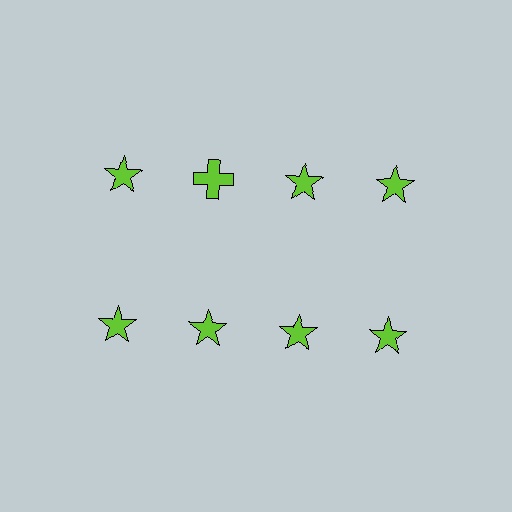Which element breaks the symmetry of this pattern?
The lime cross in the top row, second from left column breaks the symmetry. All other shapes are lime stars.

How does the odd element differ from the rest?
It has a different shape: cross instead of star.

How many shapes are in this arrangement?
There are 8 shapes arranged in a grid pattern.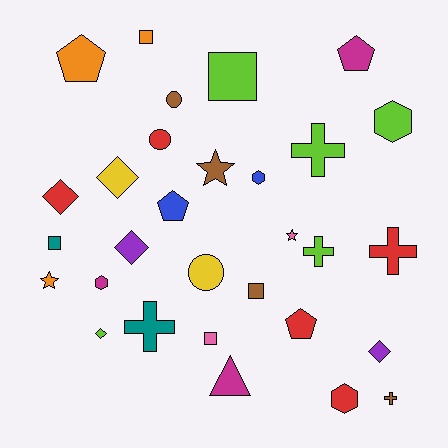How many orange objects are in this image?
There are 3 orange objects.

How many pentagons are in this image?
There are 4 pentagons.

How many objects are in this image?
There are 30 objects.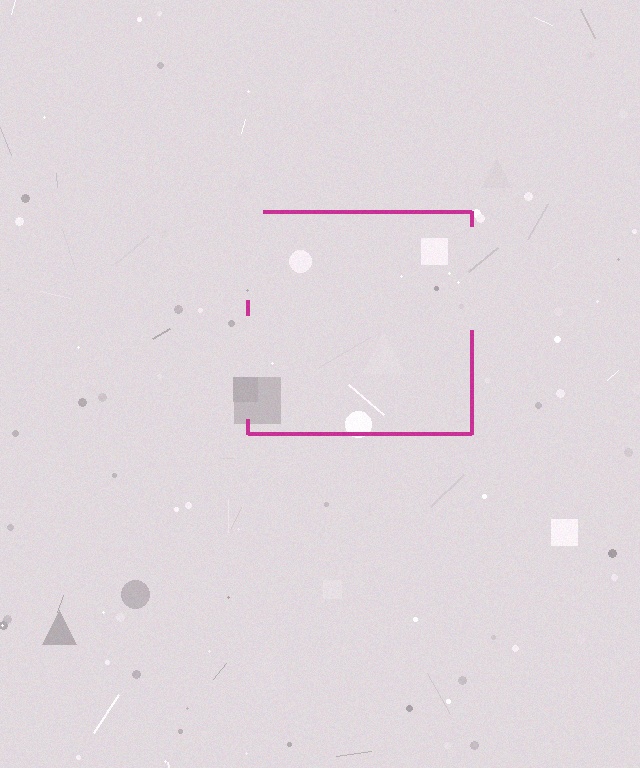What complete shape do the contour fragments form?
The contour fragments form a square.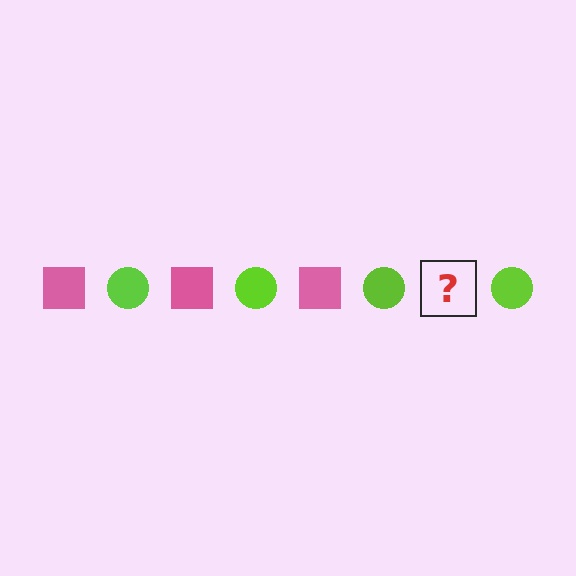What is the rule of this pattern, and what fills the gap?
The rule is that the pattern alternates between pink square and lime circle. The gap should be filled with a pink square.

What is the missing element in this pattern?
The missing element is a pink square.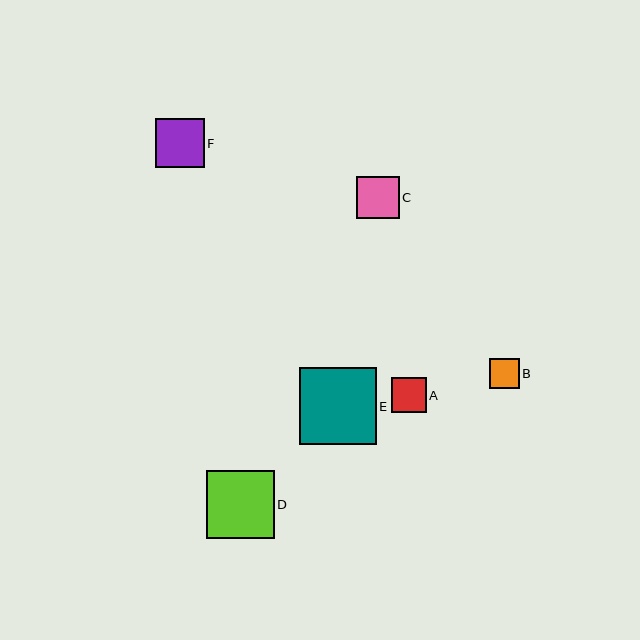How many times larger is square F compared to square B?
Square F is approximately 1.6 times the size of square B.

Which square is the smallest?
Square B is the smallest with a size of approximately 30 pixels.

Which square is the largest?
Square E is the largest with a size of approximately 76 pixels.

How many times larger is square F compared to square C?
Square F is approximately 1.1 times the size of square C.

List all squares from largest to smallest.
From largest to smallest: E, D, F, C, A, B.